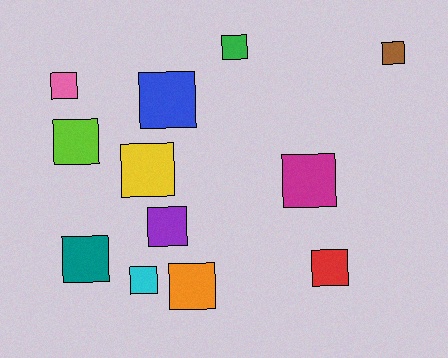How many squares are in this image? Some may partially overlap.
There are 12 squares.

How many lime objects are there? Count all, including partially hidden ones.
There is 1 lime object.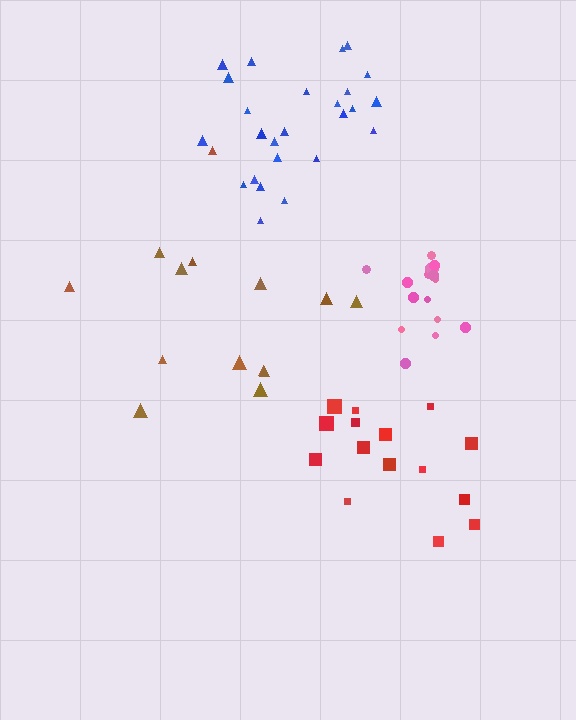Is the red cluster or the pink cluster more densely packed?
Pink.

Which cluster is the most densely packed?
Pink.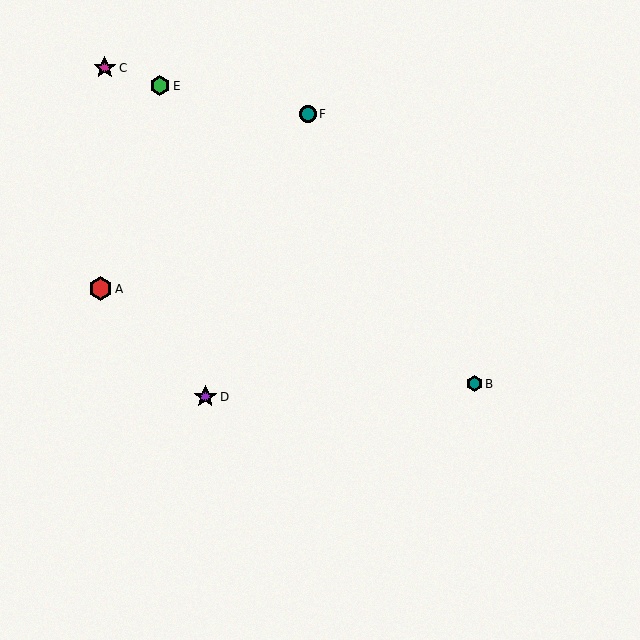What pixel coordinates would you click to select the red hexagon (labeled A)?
Click at (101, 289) to select the red hexagon A.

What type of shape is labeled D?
Shape D is a purple star.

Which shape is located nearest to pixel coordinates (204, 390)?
The purple star (labeled D) at (205, 397) is nearest to that location.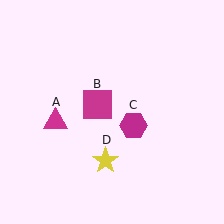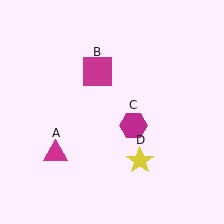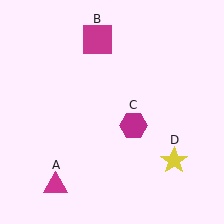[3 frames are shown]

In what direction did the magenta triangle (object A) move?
The magenta triangle (object A) moved down.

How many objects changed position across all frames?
3 objects changed position: magenta triangle (object A), magenta square (object B), yellow star (object D).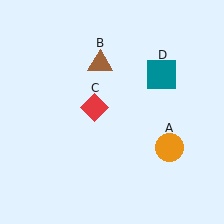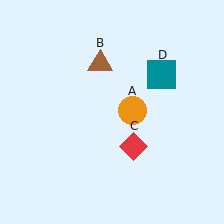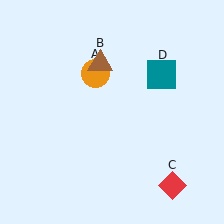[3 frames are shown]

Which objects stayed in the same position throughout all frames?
Brown triangle (object B) and teal square (object D) remained stationary.